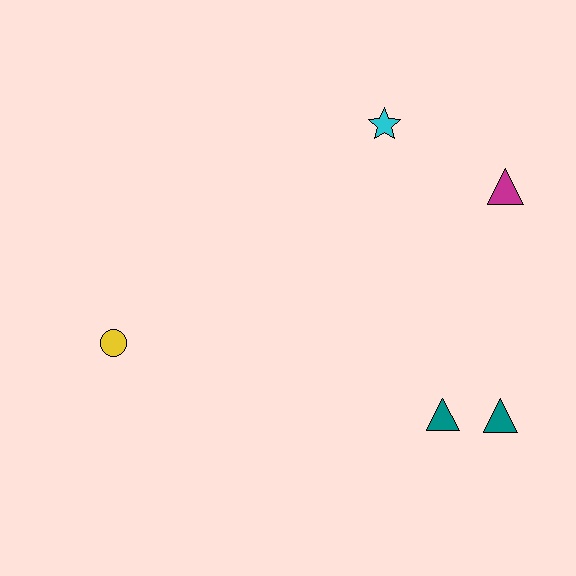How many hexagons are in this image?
There are no hexagons.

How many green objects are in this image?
There are no green objects.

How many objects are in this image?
There are 5 objects.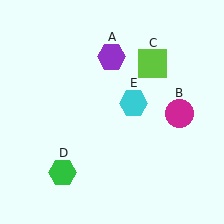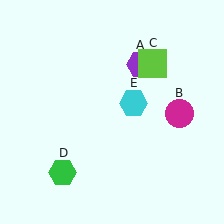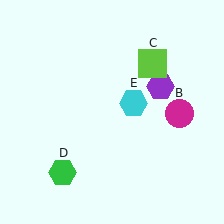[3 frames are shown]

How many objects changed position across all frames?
1 object changed position: purple hexagon (object A).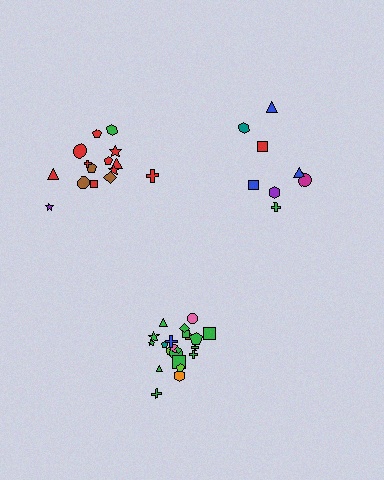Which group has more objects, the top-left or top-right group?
The top-left group.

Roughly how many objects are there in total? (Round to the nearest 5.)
Roughly 45 objects in total.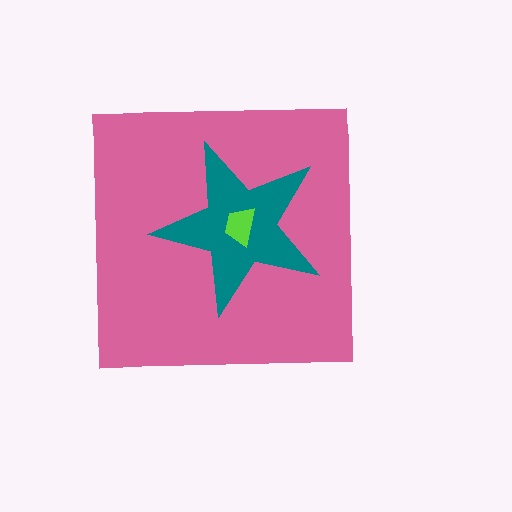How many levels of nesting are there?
3.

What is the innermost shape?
The lime trapezoid.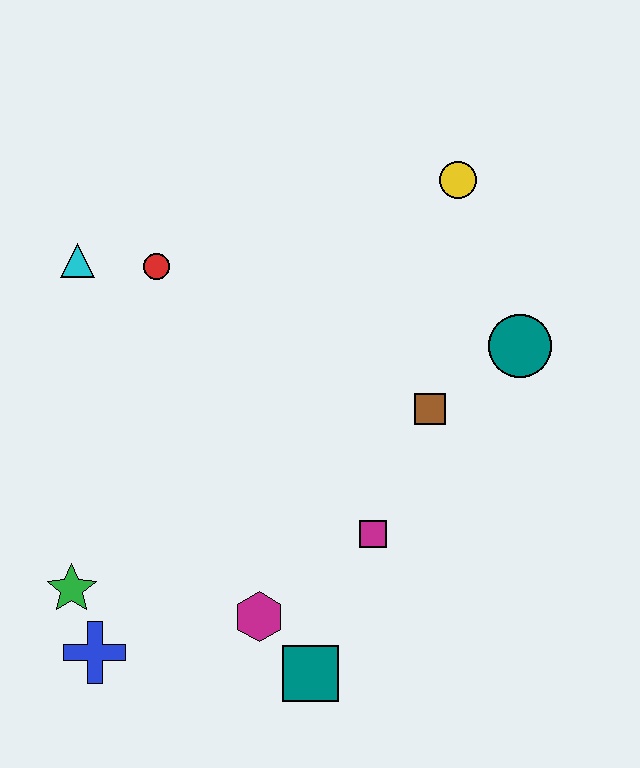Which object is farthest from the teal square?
The yellow circle is farthest from the teal square.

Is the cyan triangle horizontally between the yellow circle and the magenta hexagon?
No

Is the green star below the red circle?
Yes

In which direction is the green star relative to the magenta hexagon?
The green star is to the left of the magenta hexagon.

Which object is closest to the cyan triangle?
The red circle is closest to the cyan triangle.